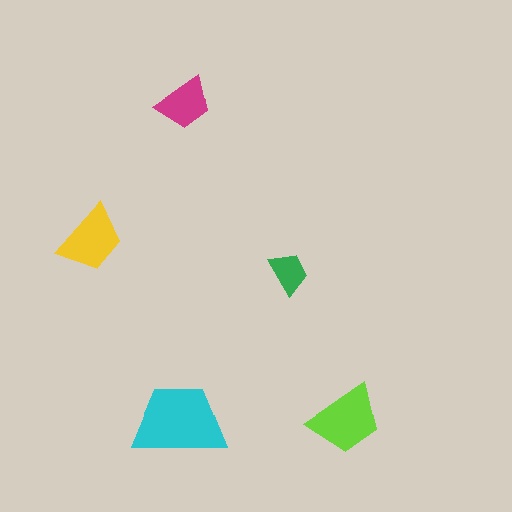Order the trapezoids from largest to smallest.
the cyan one, the lime one, the yellow one, the magenta one, the green one.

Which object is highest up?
The magenta trapezoid is topmost.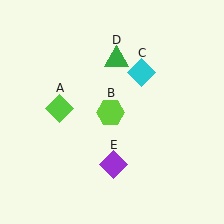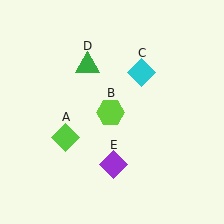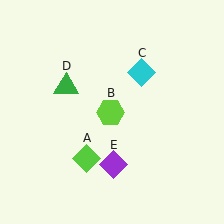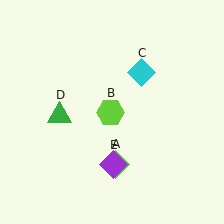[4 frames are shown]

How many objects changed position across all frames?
2 objects changed position: lime diamond (object A), green triangle (object D).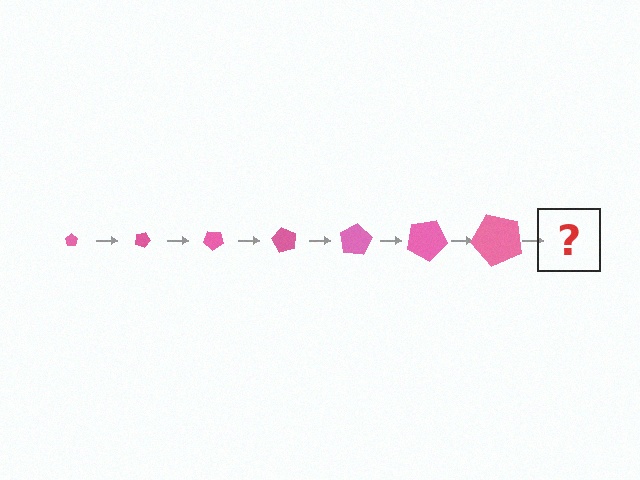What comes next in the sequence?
The next element should be a pentagon, larger than the previous one and rotated 140 degrees from the start.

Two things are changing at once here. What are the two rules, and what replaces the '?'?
The two rules are that the pentagon grows larger each step and it rotates 20 degrees each step. The '?' should be a pentagon, larger than the previous one and rotated 140 degrees from the start.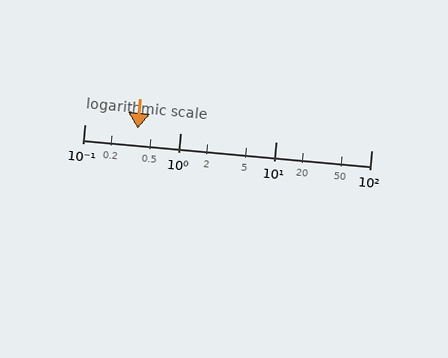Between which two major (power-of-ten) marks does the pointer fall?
The pointer is between 0.1 and 1.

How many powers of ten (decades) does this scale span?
The scale spans 3 decades, from 0.1 to 100.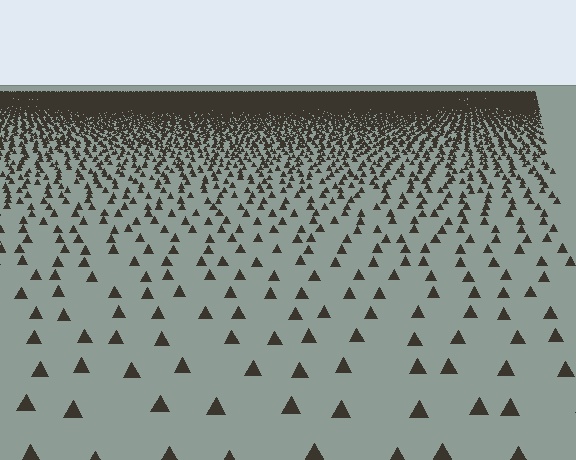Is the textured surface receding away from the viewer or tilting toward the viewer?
The surface is receding away from the viewer. Texture elements get smaller and denser toward the top.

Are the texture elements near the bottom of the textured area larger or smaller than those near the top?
Larger. Near the bottom, elements are closer to the viewer and appear at a bigger on-screen size.